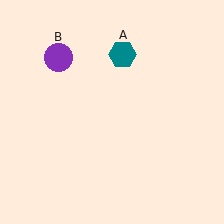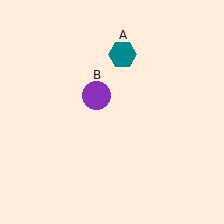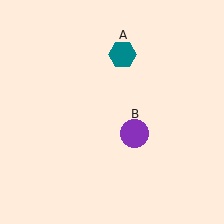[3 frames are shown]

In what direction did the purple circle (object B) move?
The purple circle (object B) moved down and to the right.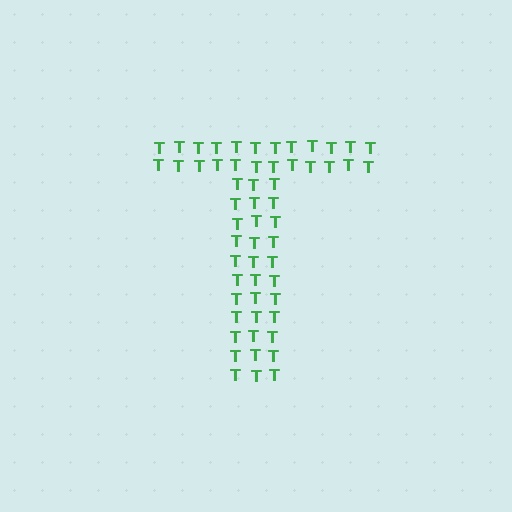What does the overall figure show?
The overall figure shows the letter T.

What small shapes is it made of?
It is made of small letter T's.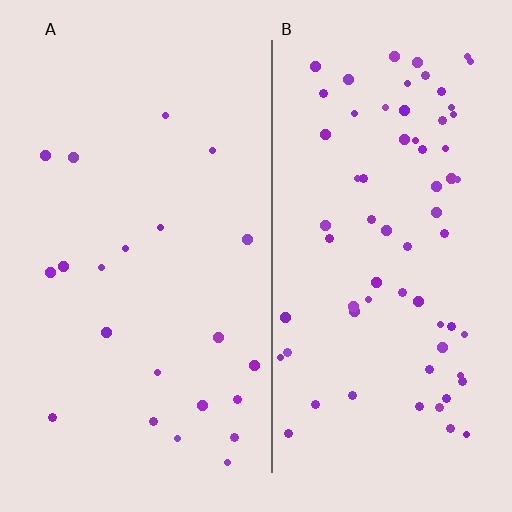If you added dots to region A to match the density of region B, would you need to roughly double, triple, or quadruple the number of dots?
Approximately triple.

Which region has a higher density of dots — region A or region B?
B (the right).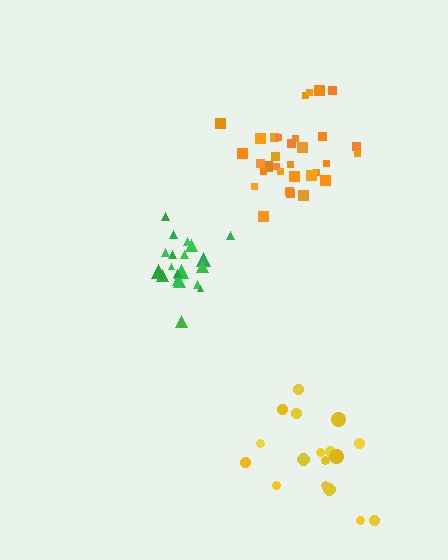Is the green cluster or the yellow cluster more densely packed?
Green.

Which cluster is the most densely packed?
Green.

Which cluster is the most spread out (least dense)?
Yellow.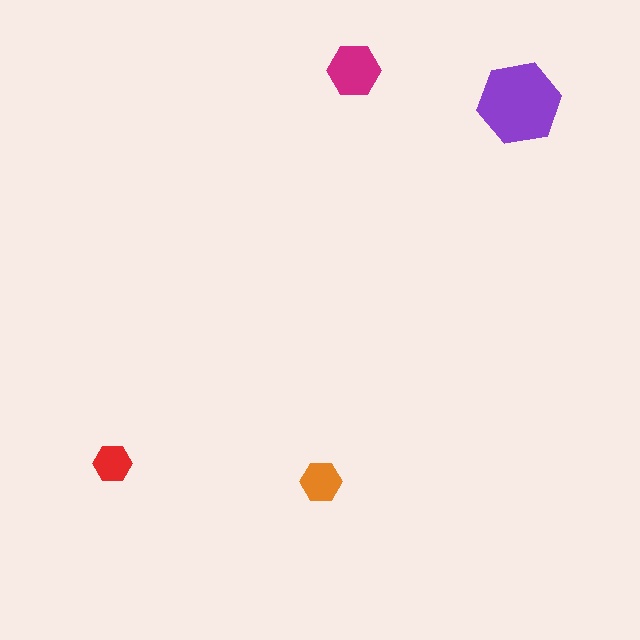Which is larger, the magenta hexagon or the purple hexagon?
The purple one.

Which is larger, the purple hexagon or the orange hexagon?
The purple one.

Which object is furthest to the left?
The red hexagon is leftmost.